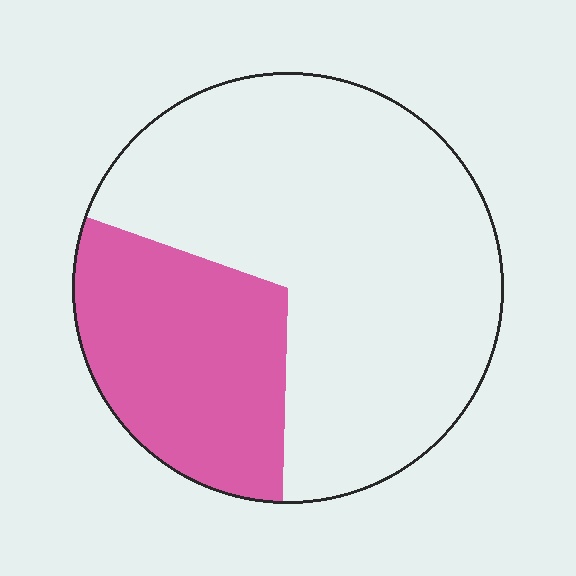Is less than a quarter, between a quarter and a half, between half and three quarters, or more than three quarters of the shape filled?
Between a quarter and a half.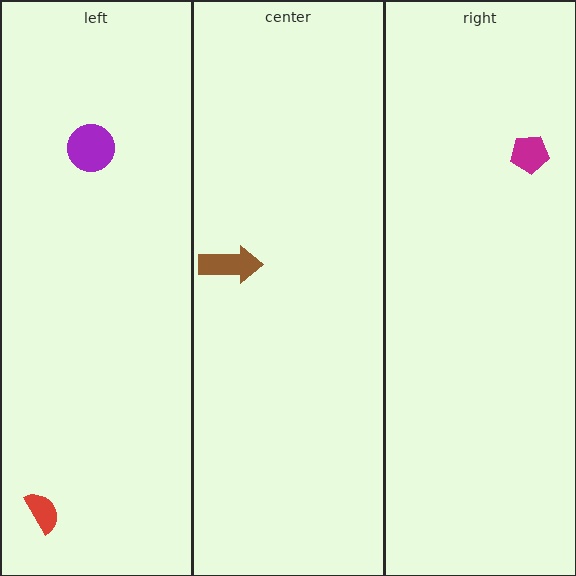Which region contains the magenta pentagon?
The right region.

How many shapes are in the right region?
1.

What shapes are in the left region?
The red semicircle, the purple circle.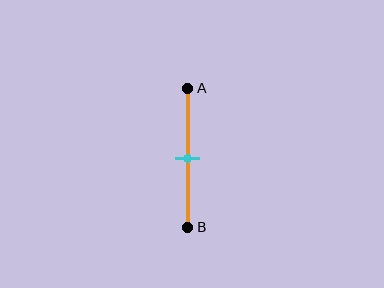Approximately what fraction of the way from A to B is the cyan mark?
The cyan mark is approximately 50% of the way from A to B.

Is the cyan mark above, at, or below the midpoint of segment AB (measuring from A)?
The cyan mark is approximately at the midpoint of segment AB.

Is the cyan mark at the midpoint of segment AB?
Yes, the mark is approximately at the midpoint.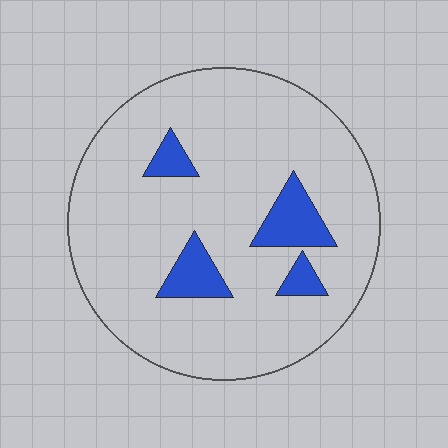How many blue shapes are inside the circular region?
4.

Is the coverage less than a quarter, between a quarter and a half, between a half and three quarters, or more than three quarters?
Less than a quarter.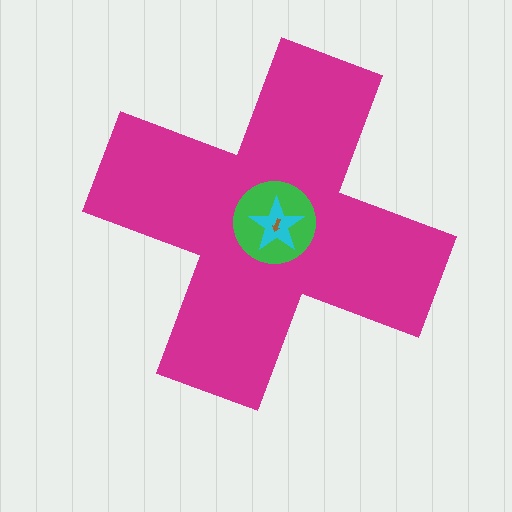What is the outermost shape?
The magenta cross.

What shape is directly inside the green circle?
The cyan star.